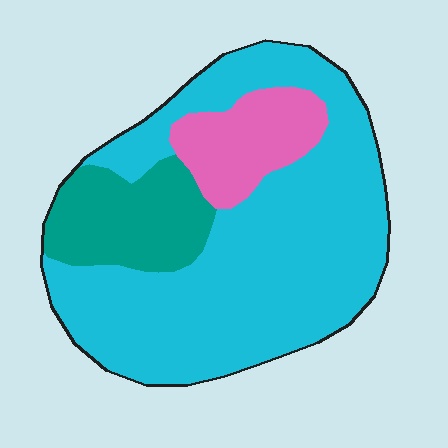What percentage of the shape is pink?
Pink takes up less than a sixth of the shape.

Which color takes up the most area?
Cyan, at roughly 70%.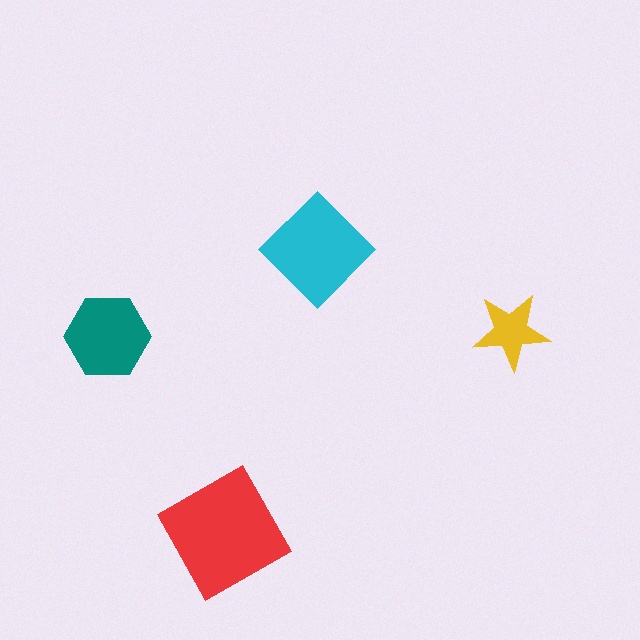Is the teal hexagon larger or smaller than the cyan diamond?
Smaller.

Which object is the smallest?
The yellow star.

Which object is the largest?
The red square.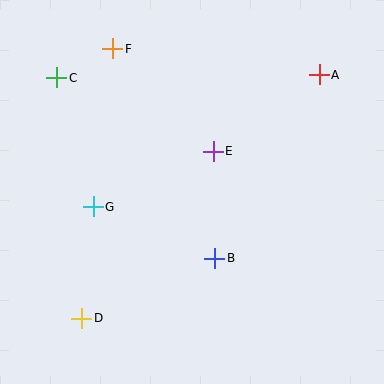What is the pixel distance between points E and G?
The distance between E and G is 132 pixels.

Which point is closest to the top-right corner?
Point A is closest to the top-right corner.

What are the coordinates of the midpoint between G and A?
The midpoint between G and A is at (206, 141).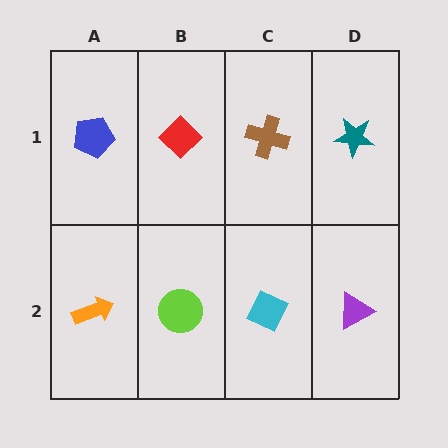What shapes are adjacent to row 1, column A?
An orange arrow (row 2, column A), a red diamond (row 1, column B).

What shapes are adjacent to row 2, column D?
A teal star (row 1, column D), a cyan diamond (row 2, column C).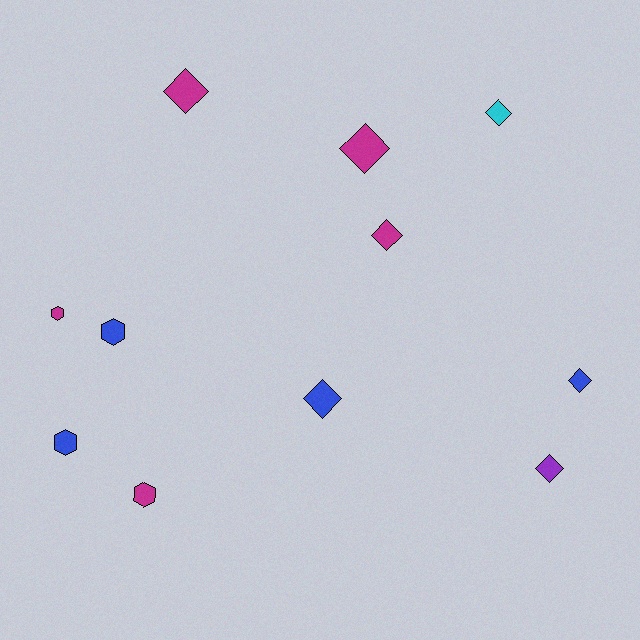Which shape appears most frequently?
Diamond, with 7 objects.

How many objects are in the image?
There are 11 objects.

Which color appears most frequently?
Magenta, with 5 objects.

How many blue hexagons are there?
There are 2 blue hexagons.